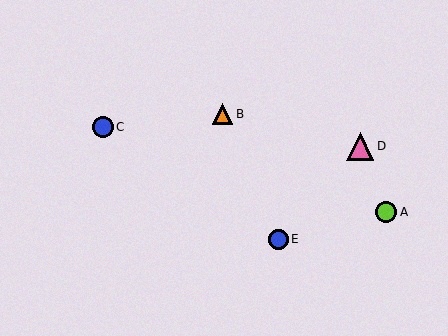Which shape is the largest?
The pink triangle (labeled D) is the largest.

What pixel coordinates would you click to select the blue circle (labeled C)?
Click at (103, 127) to select the blue circle C.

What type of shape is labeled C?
Shape C is a blue circle.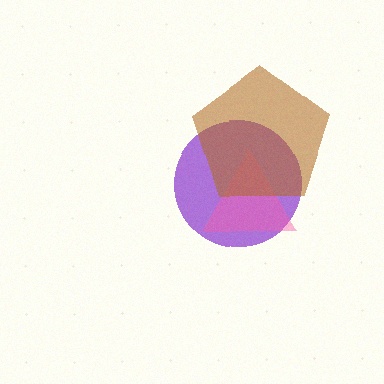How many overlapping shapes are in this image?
There are 3 overlapping shapes in the image.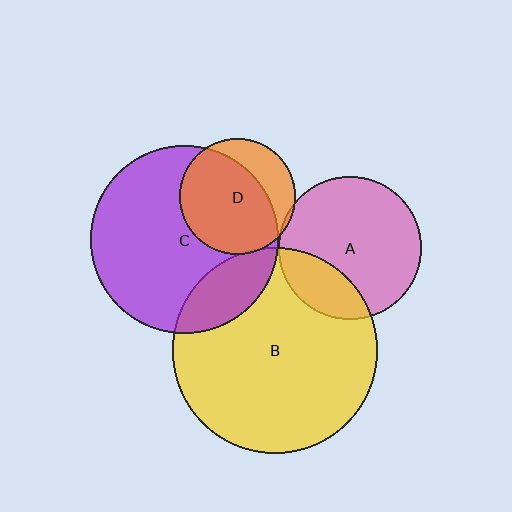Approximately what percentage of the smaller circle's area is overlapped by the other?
Approximately 25%.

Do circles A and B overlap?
Yes.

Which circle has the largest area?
Circle B (yellow).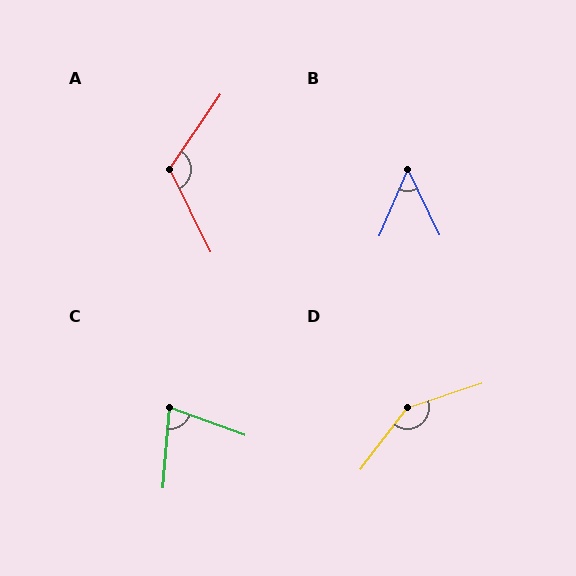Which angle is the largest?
D, at approximately 146 degrees.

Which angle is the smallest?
B, at approximately 49 degrees.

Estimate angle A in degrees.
Approximately 120 degrees.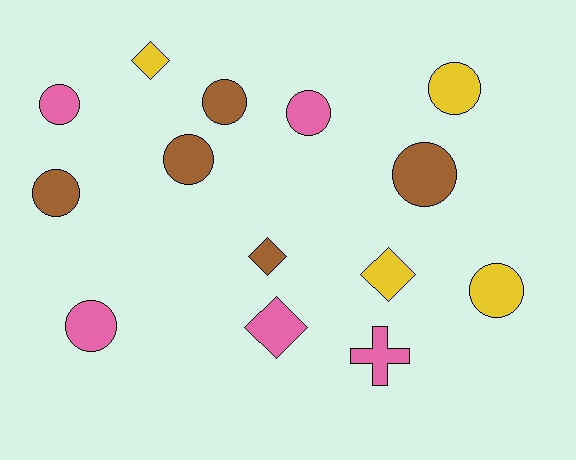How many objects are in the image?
There are 14 objects.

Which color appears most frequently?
Pink, with 5 objects.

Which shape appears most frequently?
Circle, with 9 objects.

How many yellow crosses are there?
There are no yellow crosses.